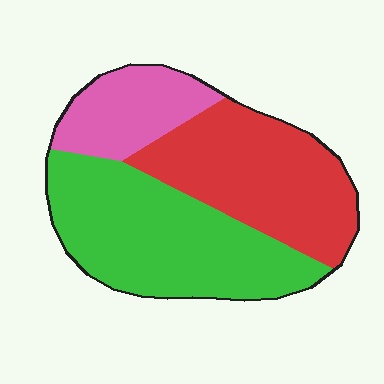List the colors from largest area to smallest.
From largest to smallest: green, red, pink.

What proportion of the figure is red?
Red takes up about three eighths (3/8) of the figure.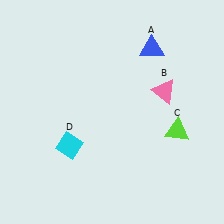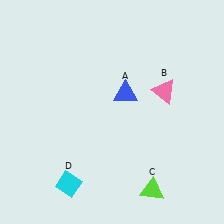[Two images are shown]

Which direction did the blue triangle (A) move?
The blue triangle (A) moved down.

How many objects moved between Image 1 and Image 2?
3 objects moved between the two images.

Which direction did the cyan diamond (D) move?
The cyan diamond (D) moved down.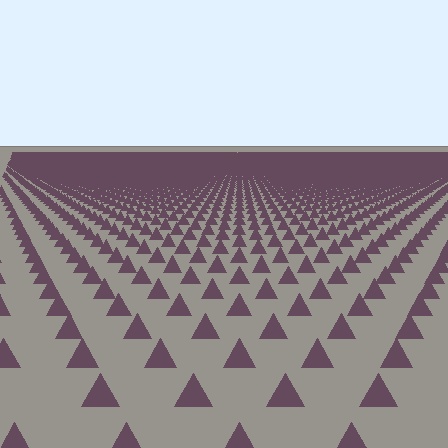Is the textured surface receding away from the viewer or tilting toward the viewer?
The surface is receding away from the viewer. Texture elements get smaller and denser toward the top.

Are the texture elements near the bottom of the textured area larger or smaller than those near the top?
Larger. Near the bottom, elements are closer to the viewer and appear at a bigger on-screen size.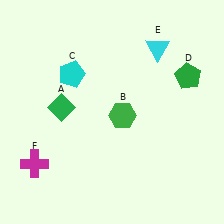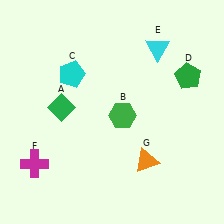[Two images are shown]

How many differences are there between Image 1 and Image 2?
There is 1 difference between the two images.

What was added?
An orange triangle (G) was added in Image 2.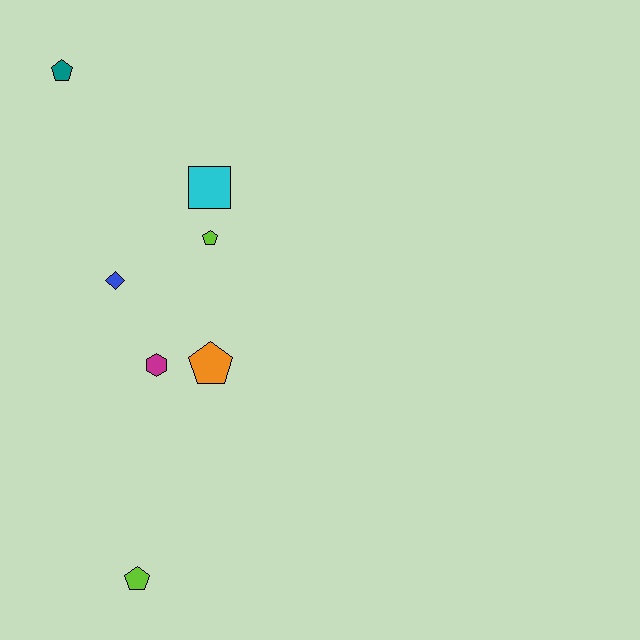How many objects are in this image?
There are 7 objects.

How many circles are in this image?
There are no circles.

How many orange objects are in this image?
There is 1 orange object.